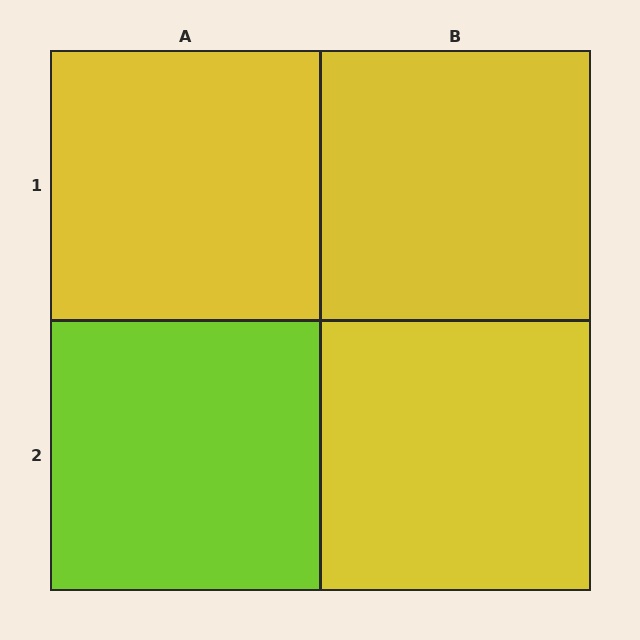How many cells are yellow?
3 cells are yellow.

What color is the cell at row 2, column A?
Lime.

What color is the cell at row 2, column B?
Yellow.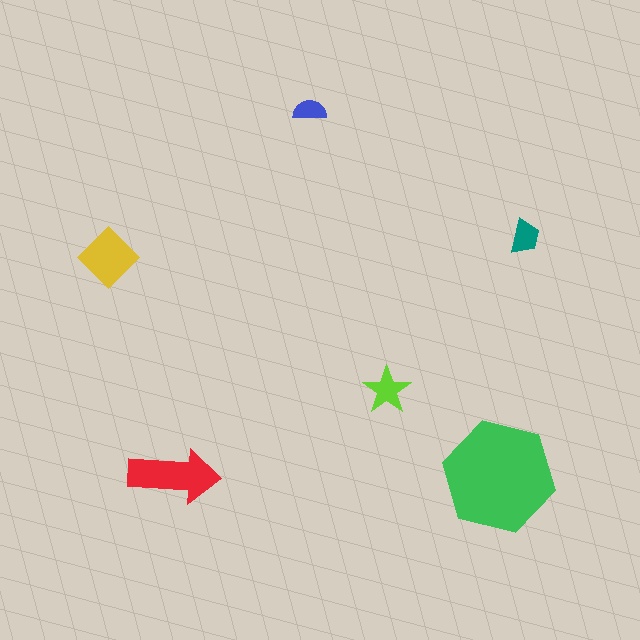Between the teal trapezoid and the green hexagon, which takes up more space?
The green hexagon.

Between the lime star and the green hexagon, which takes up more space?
The green hexagon.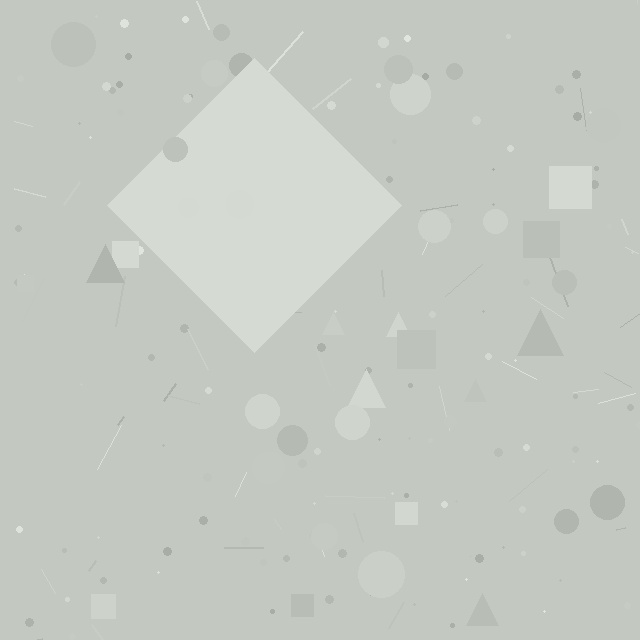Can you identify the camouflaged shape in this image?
The camouflaged shape is a diamond.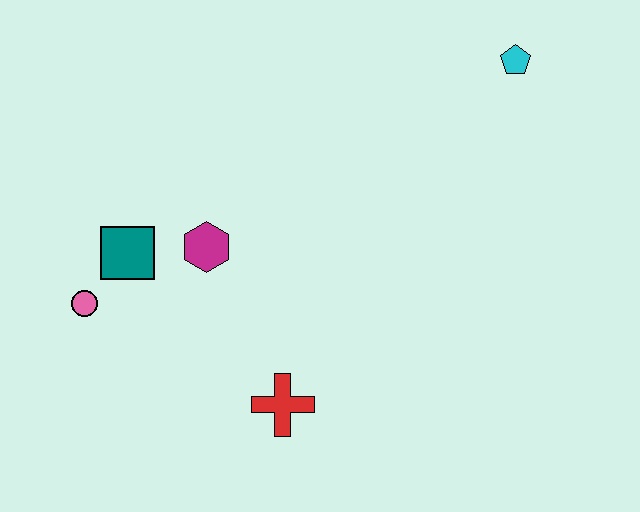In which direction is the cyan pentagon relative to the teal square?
The cyan pentagon is to the right of the teal square.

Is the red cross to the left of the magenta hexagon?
No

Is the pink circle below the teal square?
Yes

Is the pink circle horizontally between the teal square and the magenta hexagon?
No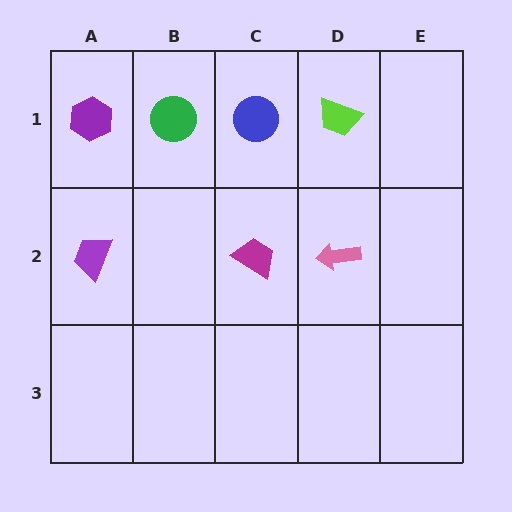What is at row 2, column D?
A pink arrow.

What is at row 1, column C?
A blue circle.